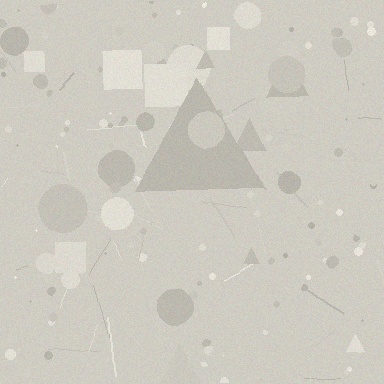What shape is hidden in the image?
A triangle is hidden in the image.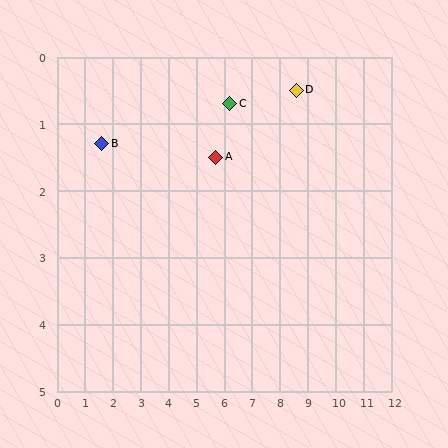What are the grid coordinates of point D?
Point D is at approximately (8.6, 0.5).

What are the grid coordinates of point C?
Point C is at approximately (6.2, 0.7).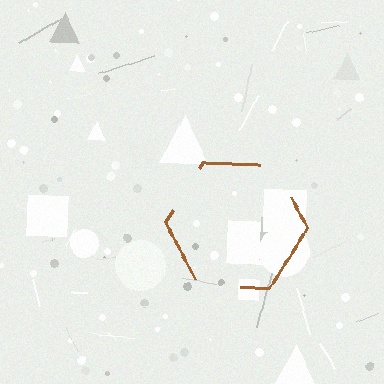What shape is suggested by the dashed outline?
The dashed outline suggests a hexagon.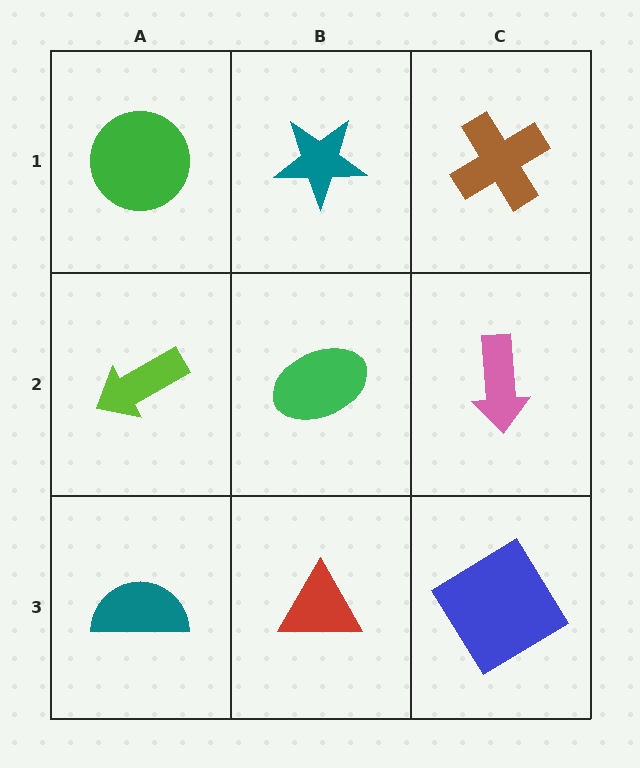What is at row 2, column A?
A lime arrow.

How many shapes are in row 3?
3 shapes.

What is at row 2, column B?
A green ellipse.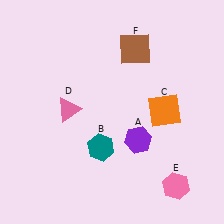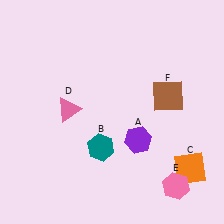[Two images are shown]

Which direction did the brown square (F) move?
The brown square (F) moved down.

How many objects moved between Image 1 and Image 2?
2 objects moved between the two images.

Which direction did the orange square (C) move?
The orange square (C) moved down.